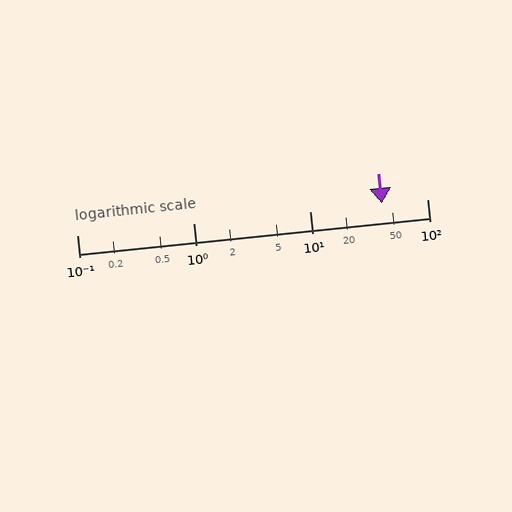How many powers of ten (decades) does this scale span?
The scale spans 3 decades, from 0.1 to 100.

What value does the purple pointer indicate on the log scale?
The pointer indicates approximately 41.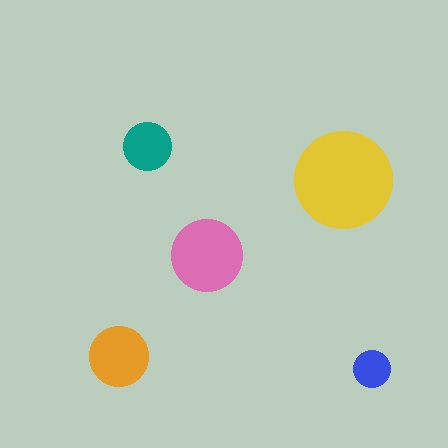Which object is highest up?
The teal circle is topmost.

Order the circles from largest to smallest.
the yellow one, the pink one, the orange one, the teal one, the blue one.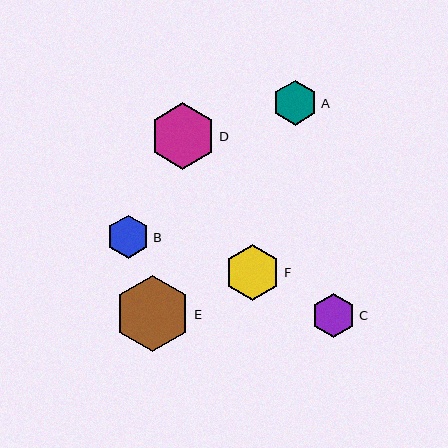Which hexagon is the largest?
Hexagon E is the largest with a size of approximately 76 pixels.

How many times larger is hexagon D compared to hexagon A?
Hexagon D is approximately 1.5 times the size of hexagon A.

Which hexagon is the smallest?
Hexagon B is the smallest with a size of approximately 43 pixels.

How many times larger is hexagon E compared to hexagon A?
Hexagon E is approximately 1.7 times the size of hexagon A.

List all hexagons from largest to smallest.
From largest to smallest: E, D, F, A, C, B.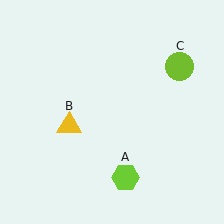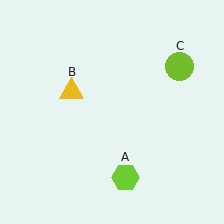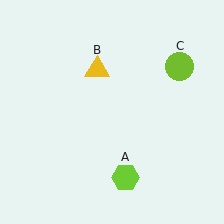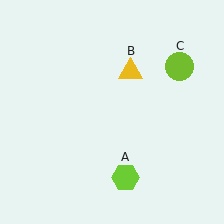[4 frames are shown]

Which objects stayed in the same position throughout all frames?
Lime hexagon (object A) and lime circle (object C) remained stationary.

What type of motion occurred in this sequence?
The yellow triangle (object B) rotated clockwise around the center of the scene.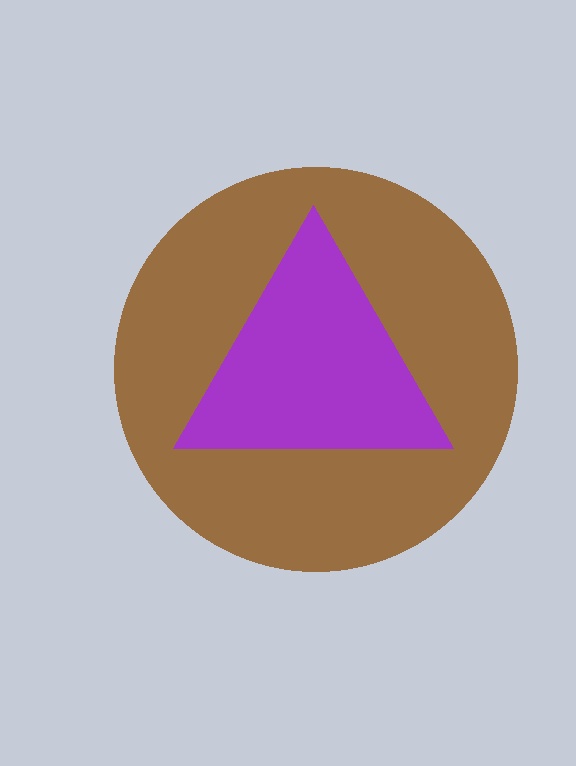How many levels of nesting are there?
2.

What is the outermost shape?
The brown circle.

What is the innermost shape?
The purple triangle.